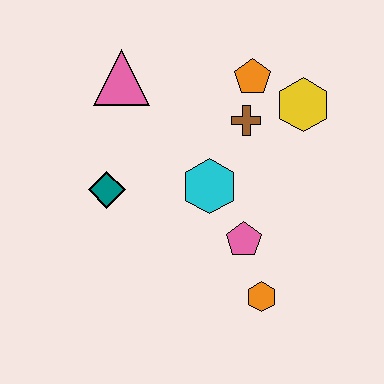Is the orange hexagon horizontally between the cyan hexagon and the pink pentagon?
No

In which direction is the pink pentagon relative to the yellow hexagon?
The pink pentagon is below the yellow hexagon.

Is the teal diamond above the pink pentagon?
Yes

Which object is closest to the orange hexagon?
The pink pentagon is closest to the orange hexagon.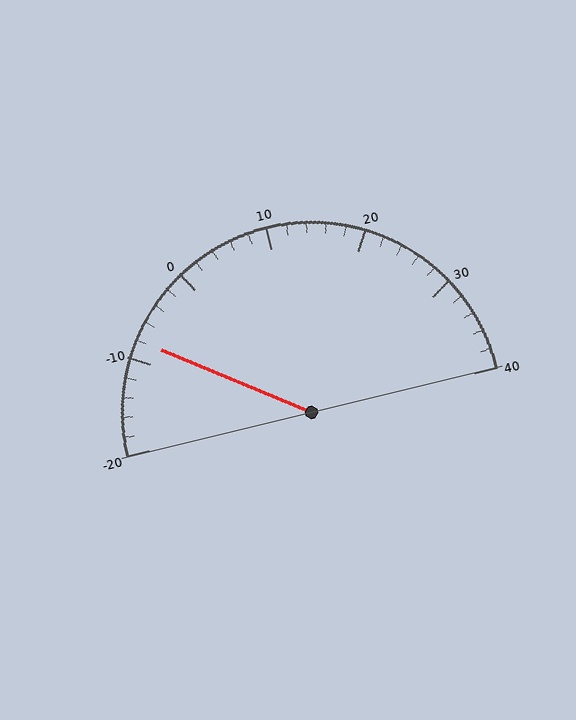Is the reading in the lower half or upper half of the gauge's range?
The reading is in the lower half of the range (-20 to 40).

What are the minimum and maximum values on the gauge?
The gauge ranges from -20 to 40.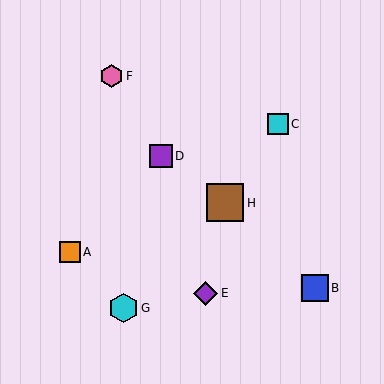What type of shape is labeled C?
Shape C is a cyan square.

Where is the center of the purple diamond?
The center of the purple diamond is at (206, 293).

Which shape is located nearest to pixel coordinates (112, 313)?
The cyan hexagon (labeled G) at (123, 308) is nearest to that location.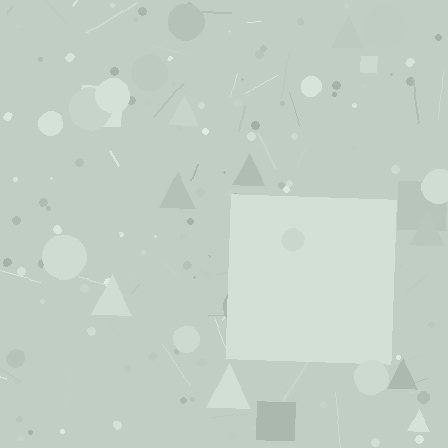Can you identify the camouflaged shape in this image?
The camouflaged shape is a square.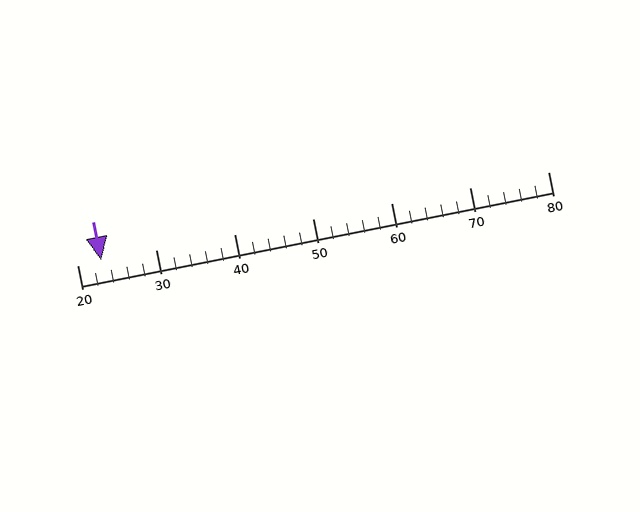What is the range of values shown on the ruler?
The ruler shows values from 20 to 80.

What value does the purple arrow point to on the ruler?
The purple arrow points to approximately 23.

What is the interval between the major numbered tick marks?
The major tick marks are spaced 10 units apart.